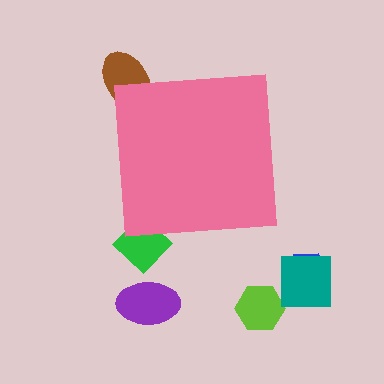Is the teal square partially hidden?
No, the teal square is fully visible.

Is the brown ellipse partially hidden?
Yes, the brown ellipse is partially hidden behind the pink square.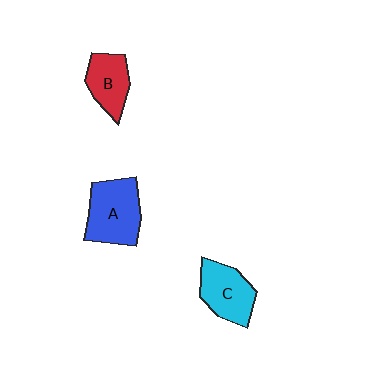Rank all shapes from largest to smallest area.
From largest to smallest: A (blue), C (cyan), B (red).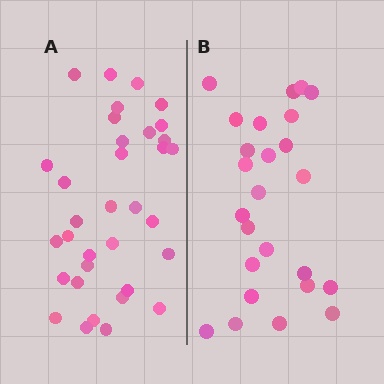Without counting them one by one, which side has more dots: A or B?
Region A (the left region) has more dots.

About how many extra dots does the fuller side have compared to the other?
Region A has roughly 8 or so more dots than region B.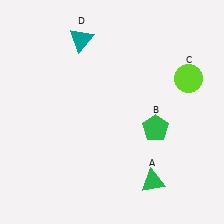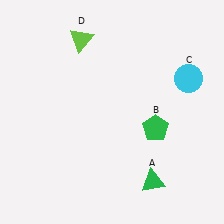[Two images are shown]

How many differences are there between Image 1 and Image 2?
There are 2 differences between the two images.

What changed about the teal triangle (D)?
In Image 1, D is teal. In Image 2, it changed to lime.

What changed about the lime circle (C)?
In Image 1, C is lime. In Image 2, it changed to cyan.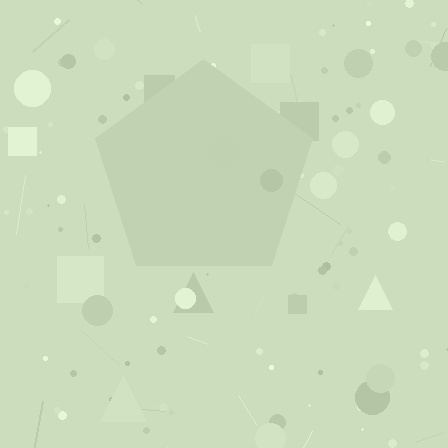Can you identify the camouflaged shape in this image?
The camouflaged shape is a pentagon.